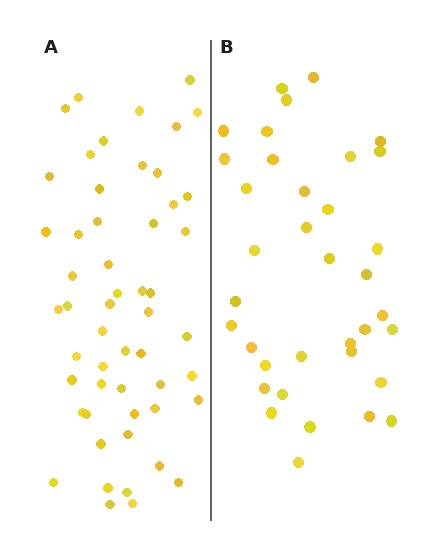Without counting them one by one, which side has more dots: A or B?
Region A (the left region) has more dots.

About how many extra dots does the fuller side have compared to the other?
Region A has approximately 15 more dots than region B.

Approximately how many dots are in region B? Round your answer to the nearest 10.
About 40 dots. (The exact count is 36, which rounds to 40.)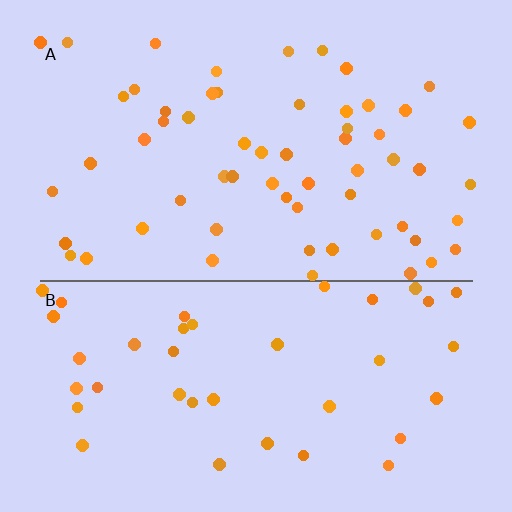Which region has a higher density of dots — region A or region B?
A (the top).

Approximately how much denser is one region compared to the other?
Approximately 1.5× — region A over region B.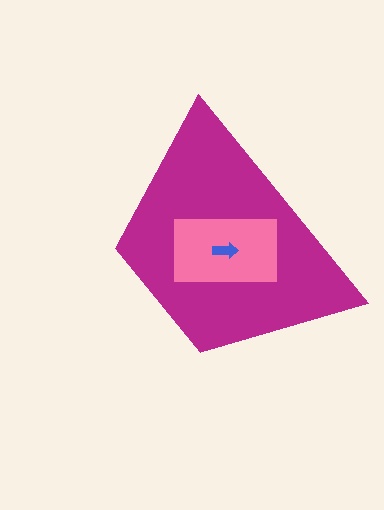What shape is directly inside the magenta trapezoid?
The pink rectangle.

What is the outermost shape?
The magenta trapezoid.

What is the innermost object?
The blue arrow.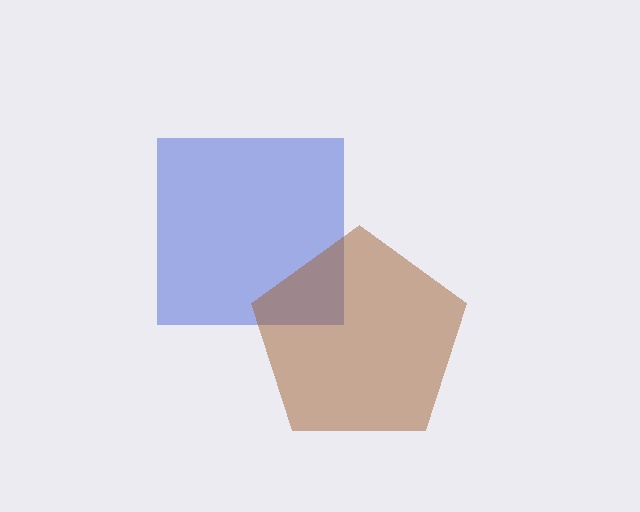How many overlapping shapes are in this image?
There are 2 overlapping shapes in the image.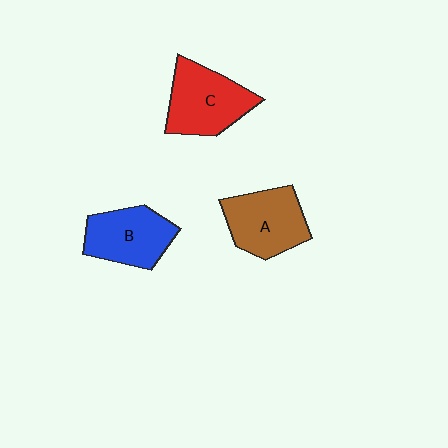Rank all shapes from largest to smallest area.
From largest to smallest: C (red), A (brown), B (blue).